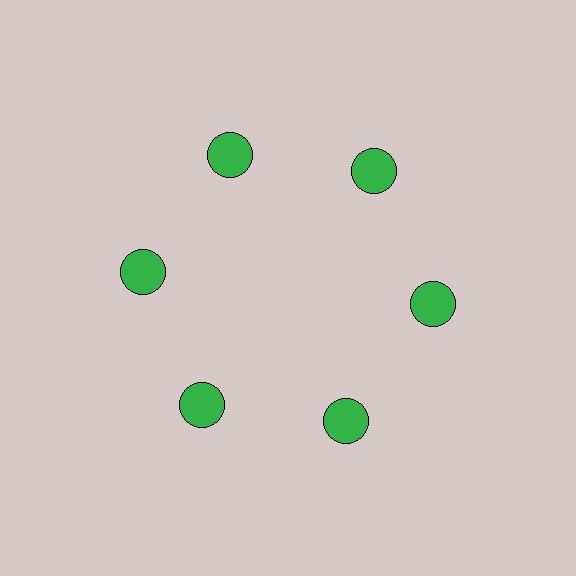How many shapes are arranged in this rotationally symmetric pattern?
There are 6 shapes, arranged in 6 groups of 1.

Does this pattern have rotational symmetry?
Yes, this pattern has 6-fold rotational symmetry. It looks the same after rotating 60 degrees around the center.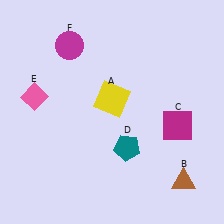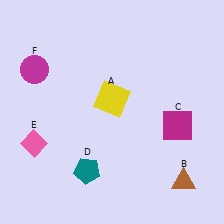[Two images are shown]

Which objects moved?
The objects that moved are: the teal pentagon (D), the pink diamond (E), the magenta circle (F).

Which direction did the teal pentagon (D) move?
The teal pentagon (D) moved left.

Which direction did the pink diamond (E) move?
The pink diamond (E) moved down.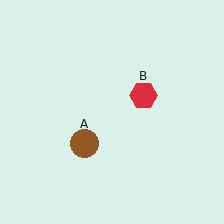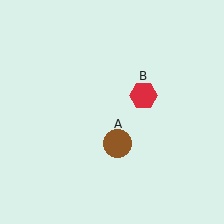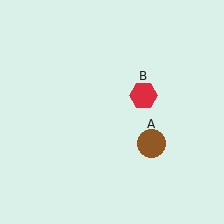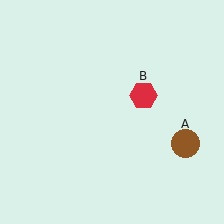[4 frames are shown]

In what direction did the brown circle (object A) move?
The brown circle (object A) moved right.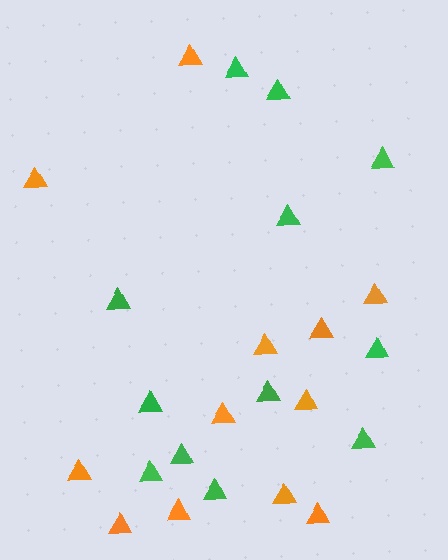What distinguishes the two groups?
There are 2 groups: one group of green triangles (12) and one group of orange triangles (12).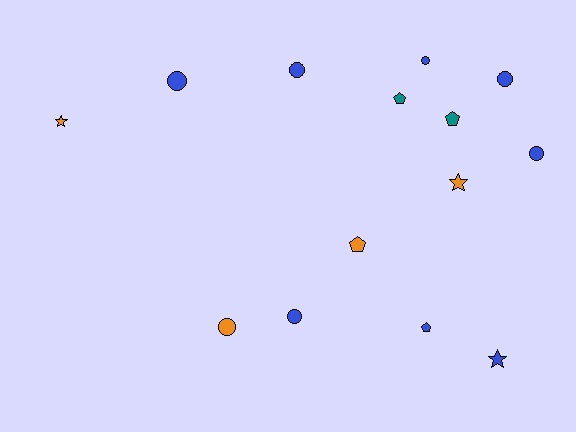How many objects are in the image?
There are 14 objects.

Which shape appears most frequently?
Circle, with 7 objects.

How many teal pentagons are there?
There are 2 teal pentagons.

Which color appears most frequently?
Blue, with 8 objects.